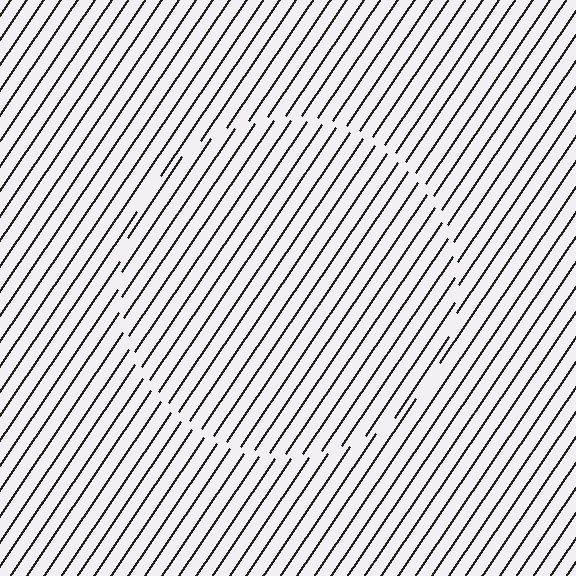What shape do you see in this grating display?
An illusory circle. The interior of the shape contains the same grating, shifted by half a period — the contour is defined by the phase discontinuity where line-ends from the inner and outer gratings abut.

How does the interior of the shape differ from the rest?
The interior of the shape contains the same grating, shifted by half a period — the contour is defined by the phase discontinuity where line-ends from the inner and outer gratings abut.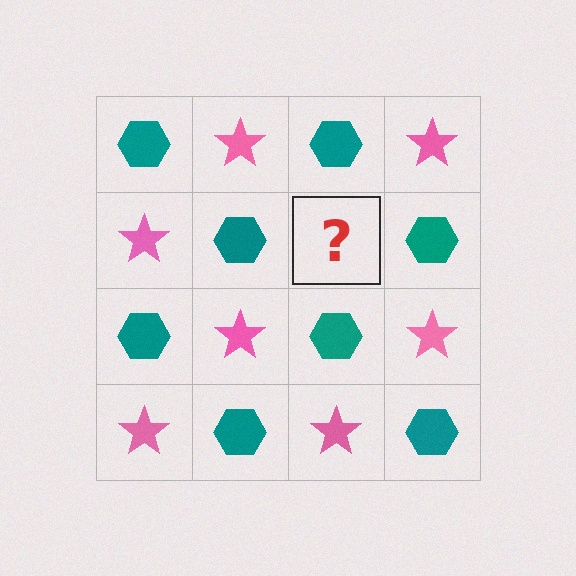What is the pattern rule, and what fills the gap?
The rule is that it alternates teal hexagon and pink star in a checkerboard pattern. The gap should be filled with a pink star.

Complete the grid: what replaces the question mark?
The question mark should be replaced with a pink star.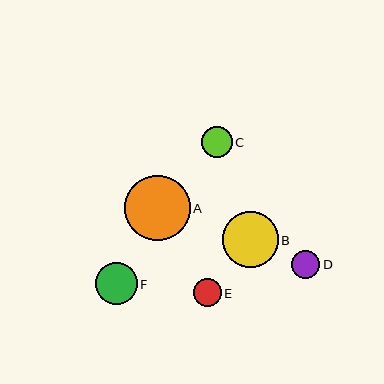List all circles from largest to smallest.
From largest to smallest: A, B, F, C, D, E.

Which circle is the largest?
Circle A is the largest with a size of approximately 66 pixels.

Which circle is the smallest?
Circle E is the smallest with a size of approximately 28 pixels.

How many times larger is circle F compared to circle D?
Circle F is approximately 1.5 times the size of circle D.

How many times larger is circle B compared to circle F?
Circle B is approximately 1.3 times the size of circle F.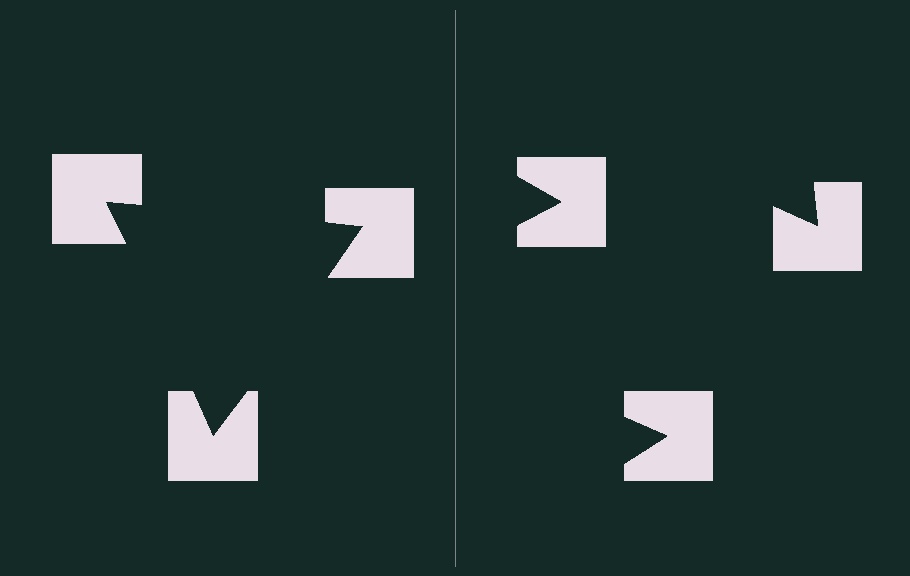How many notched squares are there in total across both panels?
6 — 3 on each side.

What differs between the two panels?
The notched squares are positioned identically on both sides; only the wedge orientations differ. On the left they align to a triangle; on the right they are misaligned.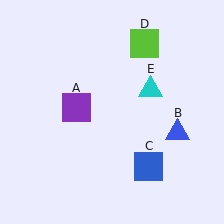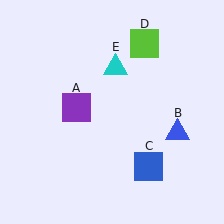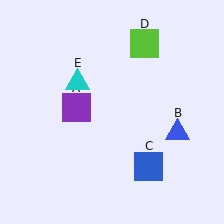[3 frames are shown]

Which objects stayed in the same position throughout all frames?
Purple square (object A) and blue triangle (object B) and blue square (object C) and lime square (object D) remained stationary.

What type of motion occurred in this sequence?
The cyan triangle (object E) rotated counterclockwise around the center of the scene.